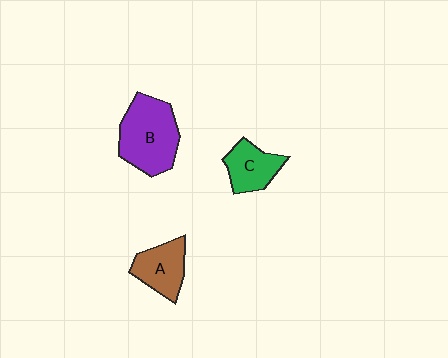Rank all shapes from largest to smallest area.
From largest to smallest: B (purple), A (brown), C (green).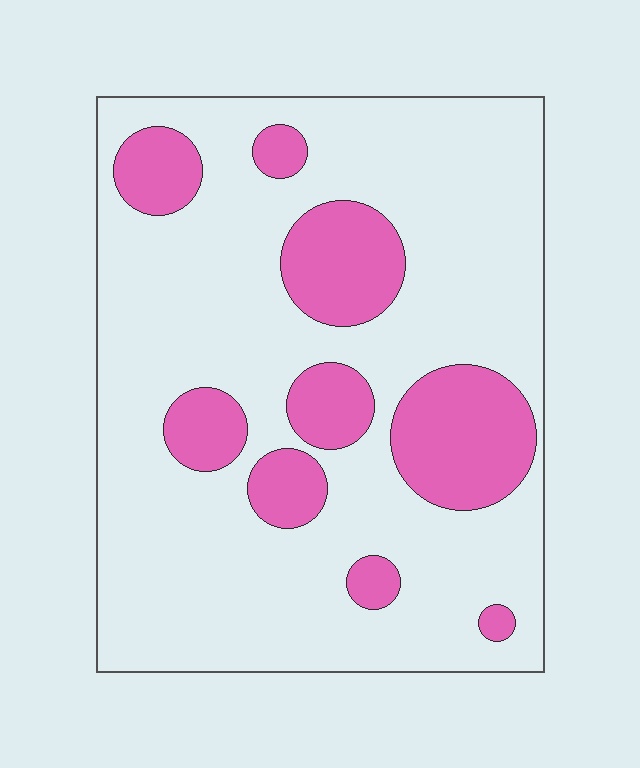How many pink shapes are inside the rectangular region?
9.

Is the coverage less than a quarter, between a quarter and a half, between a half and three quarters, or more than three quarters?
Less than a quarter.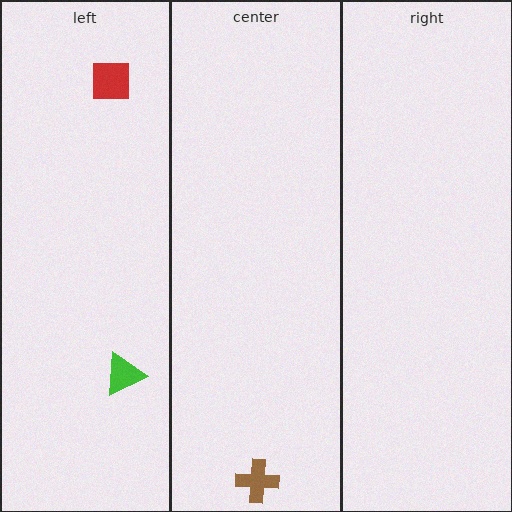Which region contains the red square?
The left region.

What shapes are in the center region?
The brown cross.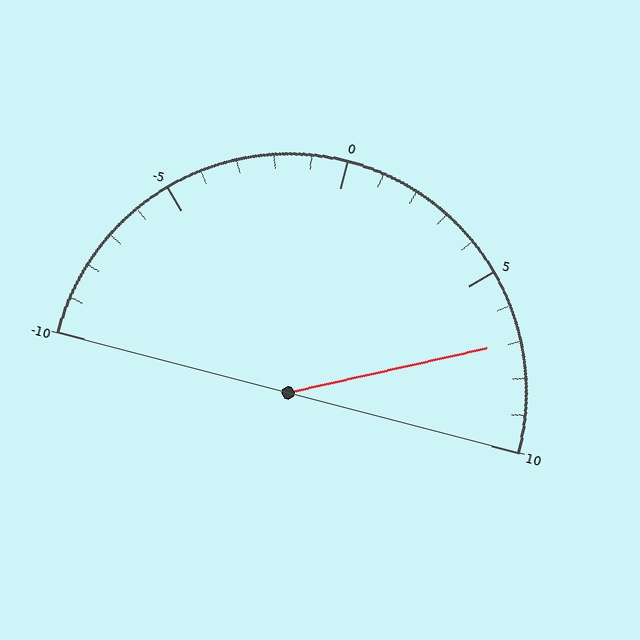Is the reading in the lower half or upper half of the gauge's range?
The reading is in the upper half of the range (-10 to 10).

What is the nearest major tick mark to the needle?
The nearest major tick mark is 5.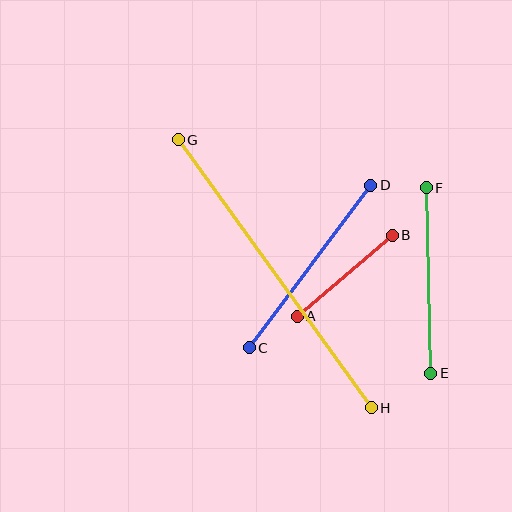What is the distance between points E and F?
The distance is approximately 185 pixels.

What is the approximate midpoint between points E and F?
The midpoint is at approximately (428, 281) pixels.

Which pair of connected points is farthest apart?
Points G and H are farthest apart.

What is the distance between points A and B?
The distance is approximately 125 pixels.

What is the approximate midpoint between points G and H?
The midpoint is at approximately (275, 274) pixels.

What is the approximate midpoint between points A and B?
The midpoint is at approximately (345, 276) pixels.